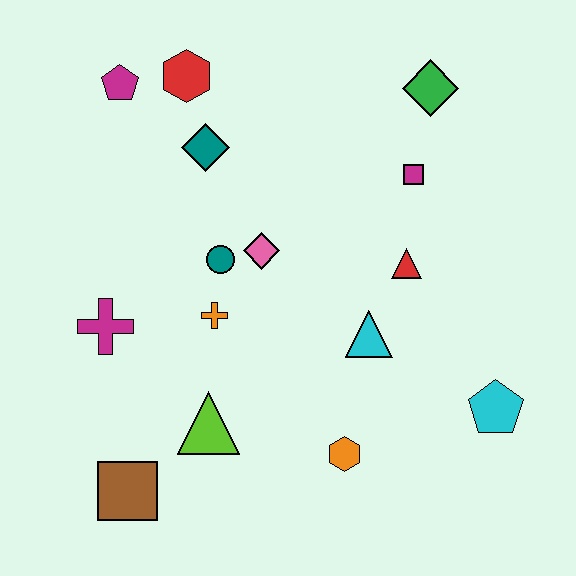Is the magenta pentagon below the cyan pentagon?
No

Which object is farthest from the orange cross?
The green diamond is farthest from the orange cross.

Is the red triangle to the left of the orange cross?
No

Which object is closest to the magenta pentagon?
The red hexagon is closest to the magenta pentagon.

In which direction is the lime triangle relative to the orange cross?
The lime triangle is below the orange cross.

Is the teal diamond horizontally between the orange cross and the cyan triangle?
No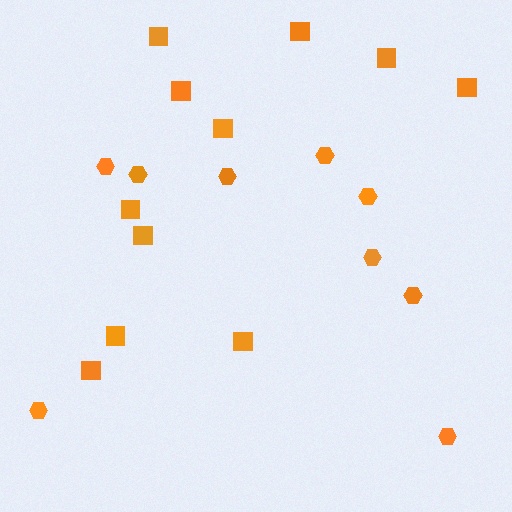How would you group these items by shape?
There are 2 groups: one group of hexagons (9) and one group of squares (11).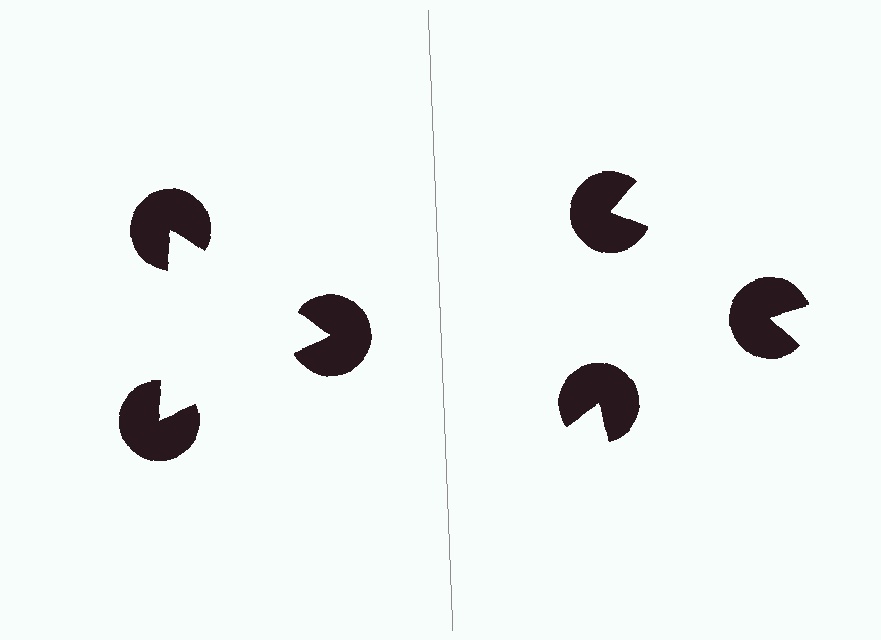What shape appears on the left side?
An illusory triangle.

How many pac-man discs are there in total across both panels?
6 — 3 on each side.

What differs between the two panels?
The pac-man discs are positioned identically on both sides; only the wedge orientations differ. On the left they align to a triangle; on the right they are misaligned.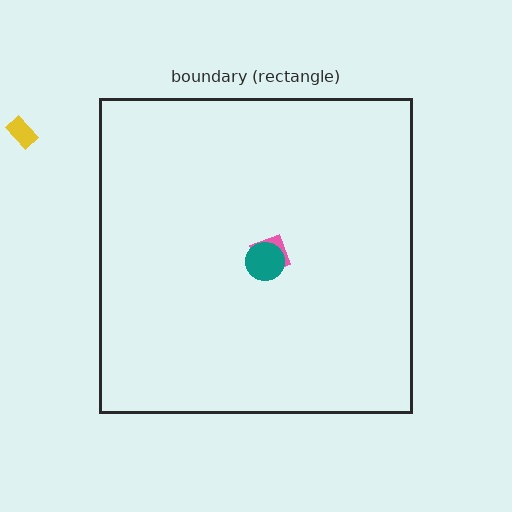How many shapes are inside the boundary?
2 inside, 1 outside.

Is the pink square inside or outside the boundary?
Inside.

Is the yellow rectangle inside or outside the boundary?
Outside.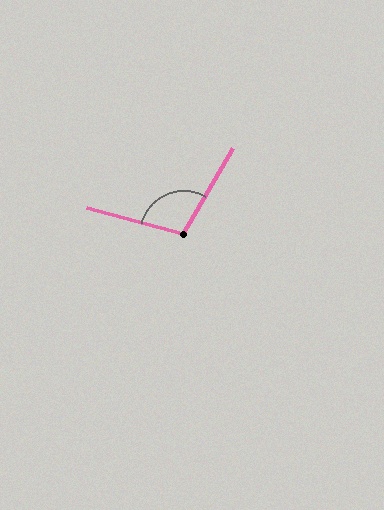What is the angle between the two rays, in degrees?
Approximately 104 degrees.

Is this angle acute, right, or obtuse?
It is obtuse.